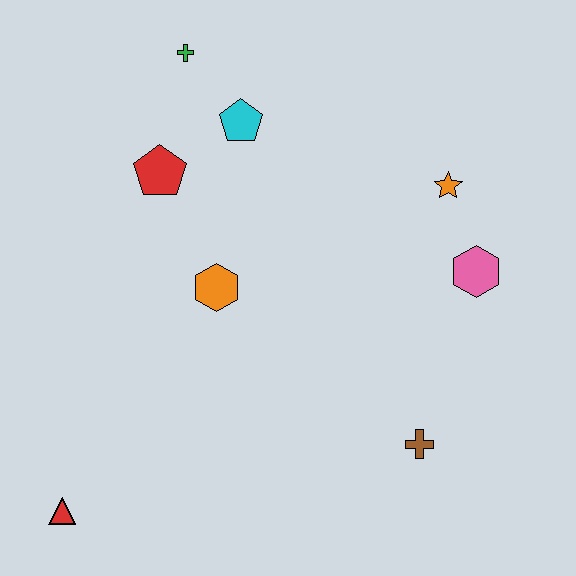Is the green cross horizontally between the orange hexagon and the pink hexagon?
No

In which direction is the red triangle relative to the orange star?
The red triangle is to the left of the orange star.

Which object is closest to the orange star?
The pink hexagon is closest to the orange star.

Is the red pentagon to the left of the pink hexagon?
Yes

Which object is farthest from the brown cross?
The green cross is farthest from the brown cross.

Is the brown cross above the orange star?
No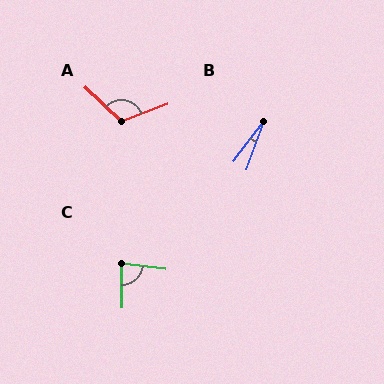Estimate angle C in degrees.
Approximately 82 degrees.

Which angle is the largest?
A, at approximately 116 degrees.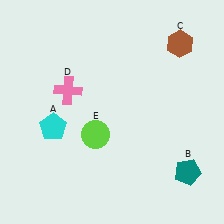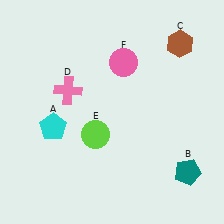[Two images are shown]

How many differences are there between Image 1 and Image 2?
There is 1 difference between the two images.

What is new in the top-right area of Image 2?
A pink circle (F) was added in the top-right area of Image 2.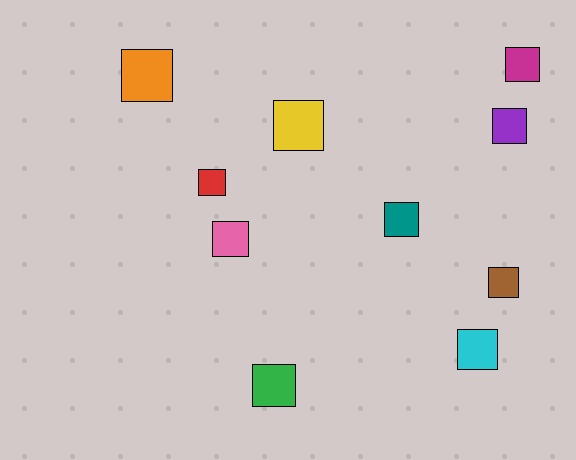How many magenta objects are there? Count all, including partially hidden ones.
There is 1 magenta object.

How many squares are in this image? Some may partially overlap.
There are 10 squares.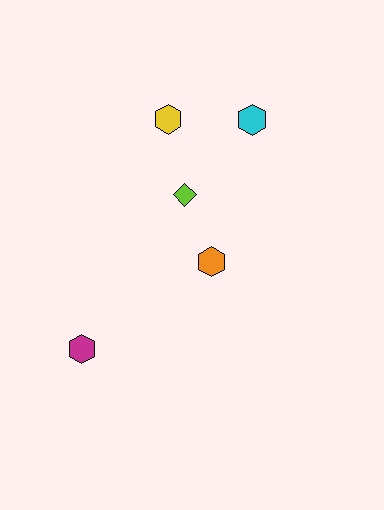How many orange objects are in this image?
There is 1 orange object.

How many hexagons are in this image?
There are 4 hexagons.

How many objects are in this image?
There are 5 objects.